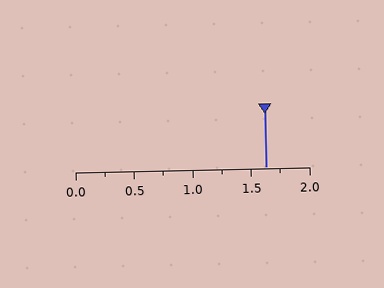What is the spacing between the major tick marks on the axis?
The major ticks are spaced 0.5 apart.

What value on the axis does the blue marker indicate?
The marker indicates approximately 1.62.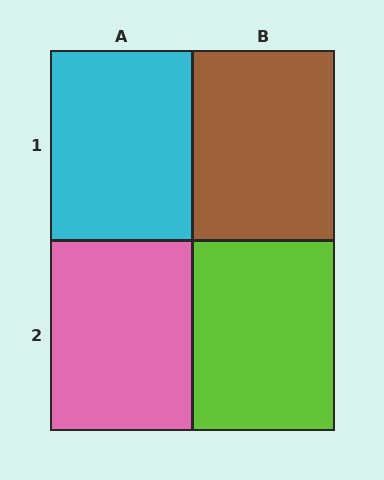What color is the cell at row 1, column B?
Brown.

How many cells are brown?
1 cell is brown.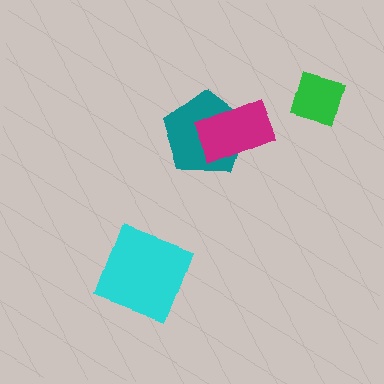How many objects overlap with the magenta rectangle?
1 object overlaps with the magenta rectangle.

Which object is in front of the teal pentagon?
The magenta rectangle is in front of the teal pentagon.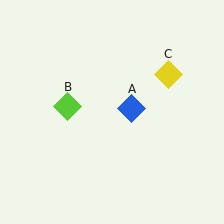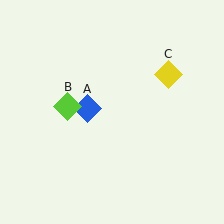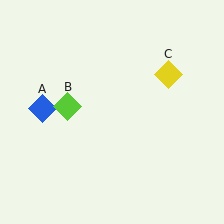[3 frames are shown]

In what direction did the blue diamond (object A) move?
The blue diamond (object A) moved left.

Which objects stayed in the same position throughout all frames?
Lime diamond (object B) and yellow diamond (object C) remained stationary.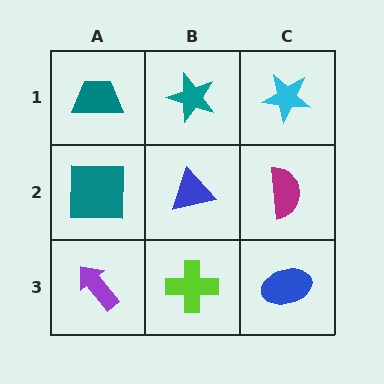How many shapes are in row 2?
3 shapes.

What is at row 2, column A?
A teal square.